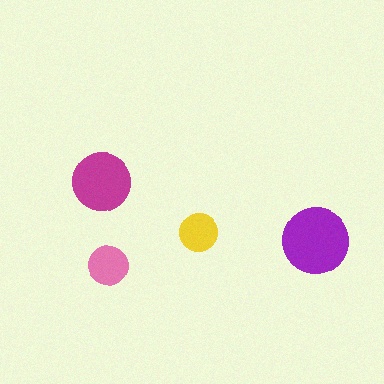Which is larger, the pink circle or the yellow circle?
The pink one.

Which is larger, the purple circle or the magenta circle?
The purple one.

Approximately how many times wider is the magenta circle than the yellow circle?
About 1.5 times wider.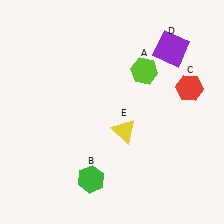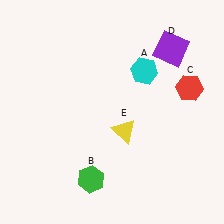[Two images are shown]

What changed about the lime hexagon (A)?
In Image 1, A is lime. In Image 2, it changed to cyan.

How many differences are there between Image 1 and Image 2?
There is 1 difference between the two images.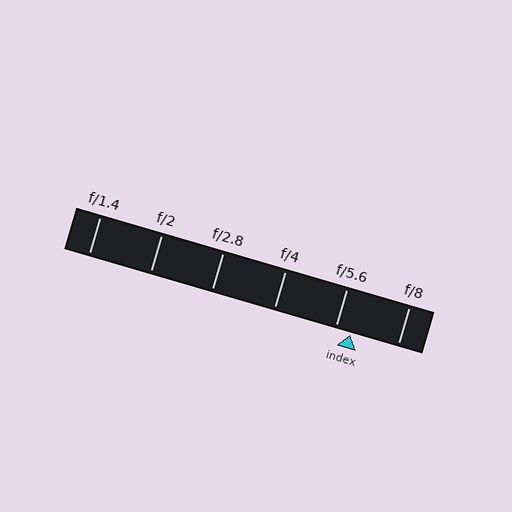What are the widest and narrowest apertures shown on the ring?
The widest aperture shown is f/1.4 and the narrowest is f/8.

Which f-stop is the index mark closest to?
The index mark is closest to f/5.6.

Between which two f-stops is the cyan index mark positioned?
The index mark is between f/5.6 and f/8.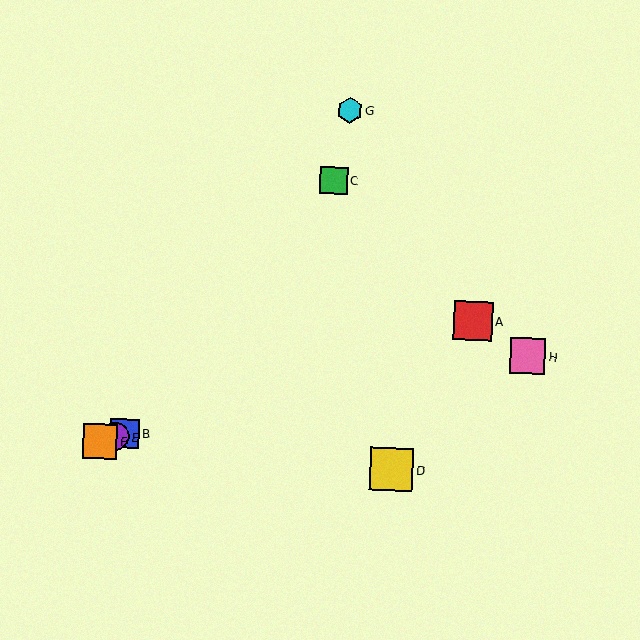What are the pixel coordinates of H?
Object H is at (528, 356).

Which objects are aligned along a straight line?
Objects A, B, E, F are aligned along a straight line.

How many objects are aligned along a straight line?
4 objects (A, B, E, F) are aligned along a straight line.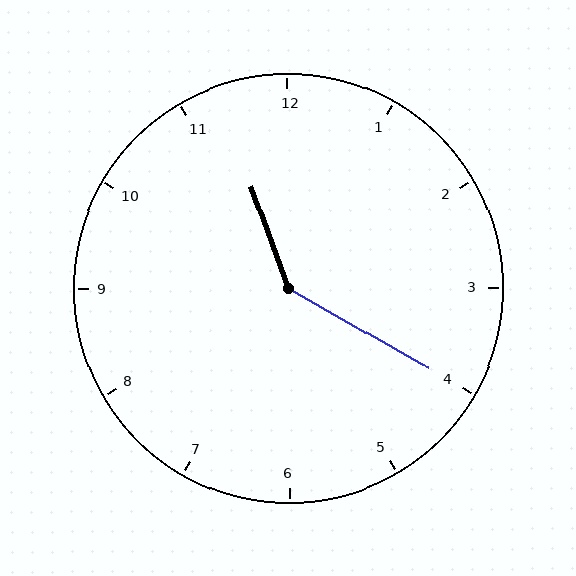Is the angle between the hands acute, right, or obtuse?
It is obtuse.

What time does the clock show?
11:20.